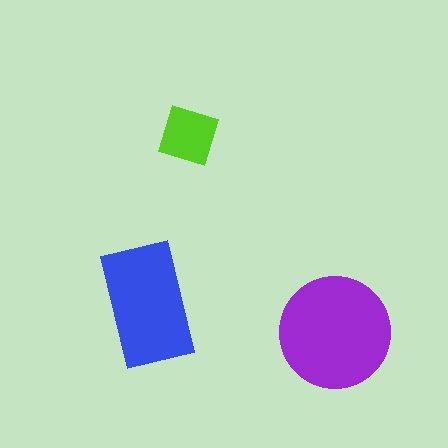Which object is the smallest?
The lime diamond.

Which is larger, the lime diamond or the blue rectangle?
The blue rectangle.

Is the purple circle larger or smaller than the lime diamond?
Larger.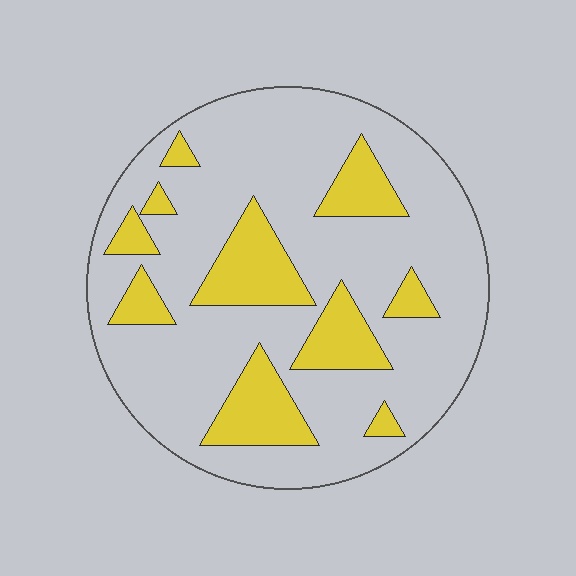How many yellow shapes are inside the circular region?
10.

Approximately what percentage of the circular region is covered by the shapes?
Approximately 25%.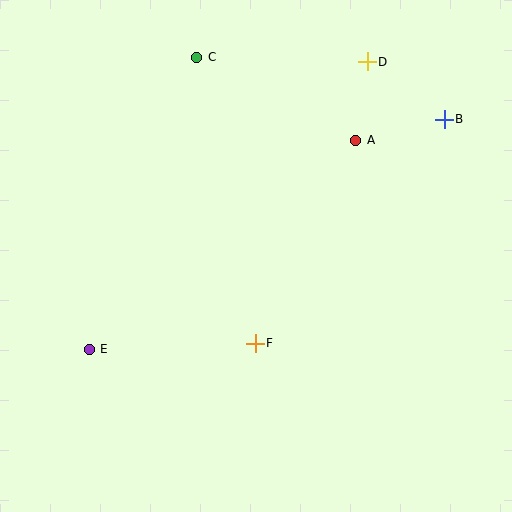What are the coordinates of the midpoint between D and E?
The midpoint between D and E is at (228, 206).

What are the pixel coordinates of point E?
Point E is at (89, 349).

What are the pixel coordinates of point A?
Point A is at (356, 140).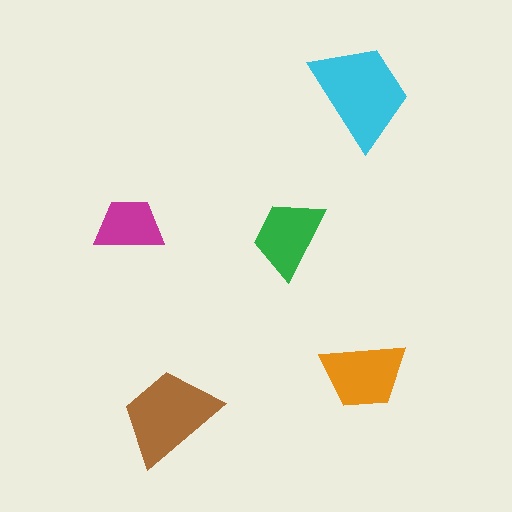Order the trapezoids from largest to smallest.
the cyan one, the brown one, the orange one, the green one, the magenta one.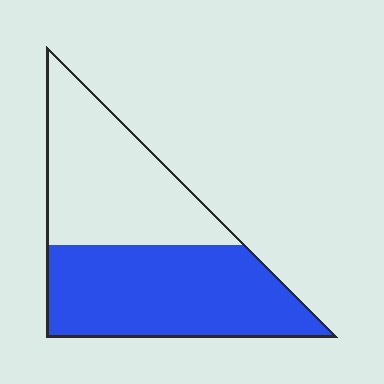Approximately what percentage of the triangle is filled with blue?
Approximately 55%.